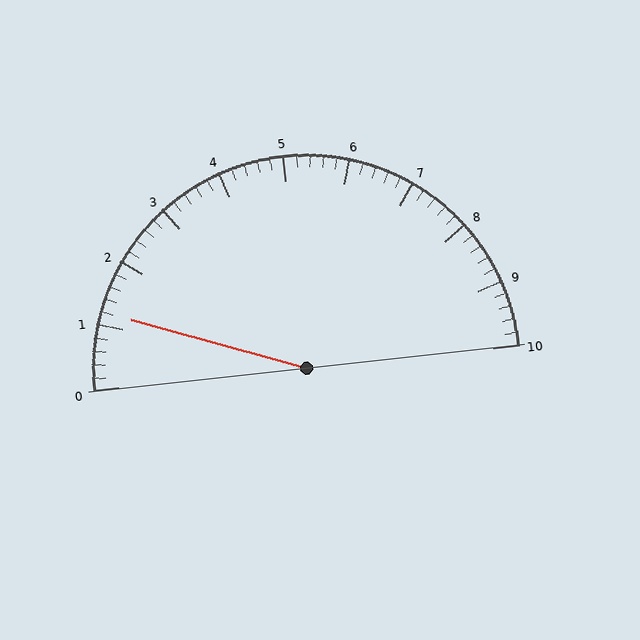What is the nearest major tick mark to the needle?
The nearest major tick mark is 1.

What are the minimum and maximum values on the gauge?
The gauge ranges from 0 to 10.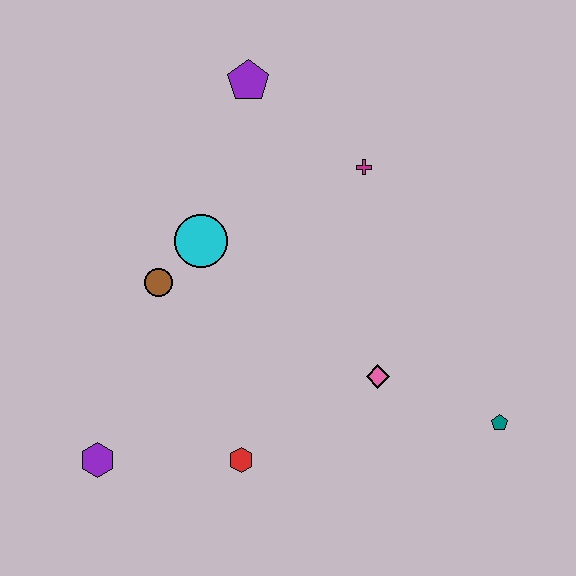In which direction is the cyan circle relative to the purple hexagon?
The cyan circle is above the purple hexagon.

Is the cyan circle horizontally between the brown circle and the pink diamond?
Yes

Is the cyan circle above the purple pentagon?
No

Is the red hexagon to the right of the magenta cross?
No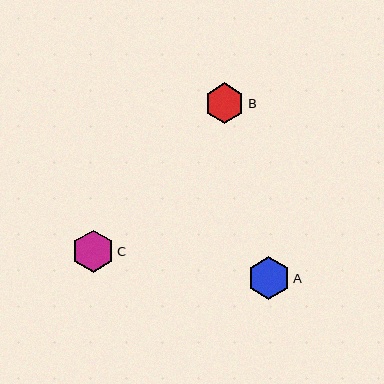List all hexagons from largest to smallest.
From largest to smallest: A, C, B.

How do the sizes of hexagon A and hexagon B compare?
Hexagon A and hexagon B are approximately the same size.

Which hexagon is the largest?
Hexagon A is the largest with a size of approximately 43 pixels.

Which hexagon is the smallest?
Hexagon B is the smallest with a size of approximately 40 pixels.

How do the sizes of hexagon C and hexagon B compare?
Hexagon C and hexagon B are approximately the same size.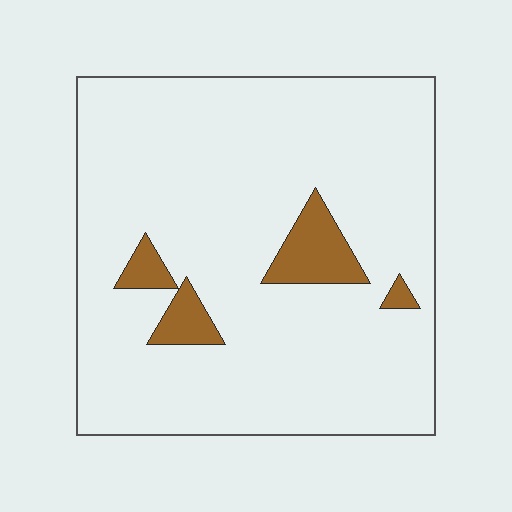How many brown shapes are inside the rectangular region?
4.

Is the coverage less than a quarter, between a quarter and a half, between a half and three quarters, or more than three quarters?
Less than a quarter.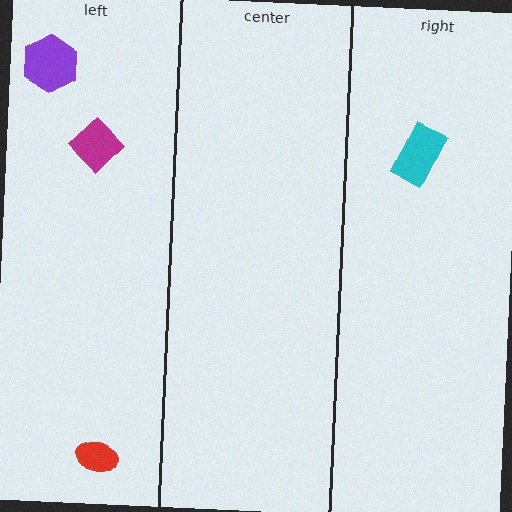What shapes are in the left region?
The purple hexagon, the red ellipse, the magenta diamond.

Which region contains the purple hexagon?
The left region.